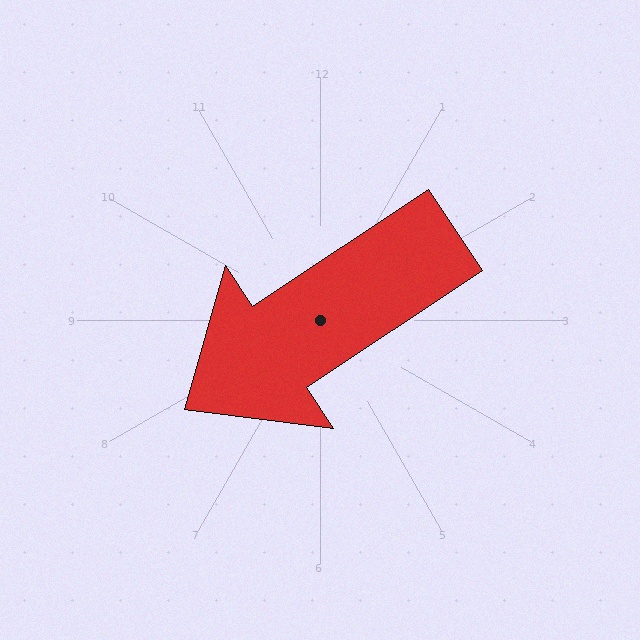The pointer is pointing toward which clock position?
Roughly 8 o'clock.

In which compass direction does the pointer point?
Southwest.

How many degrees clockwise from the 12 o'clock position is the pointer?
Approximately 237 degrees.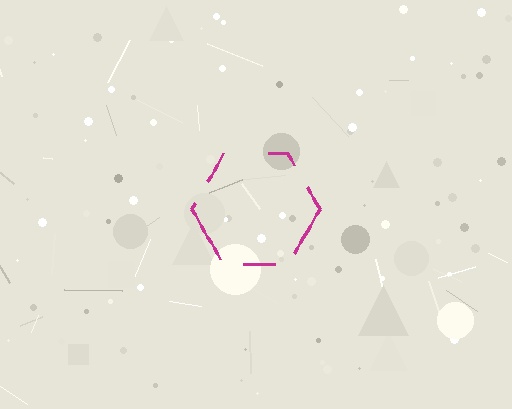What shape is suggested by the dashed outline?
The dashed outline suggests a hexagon.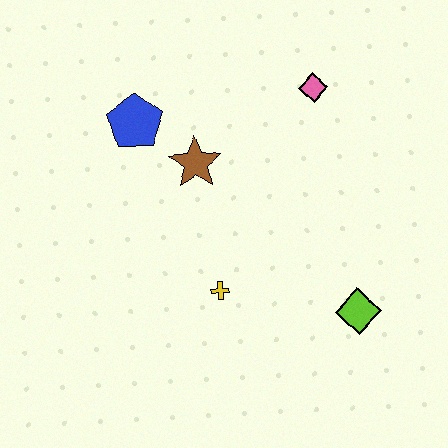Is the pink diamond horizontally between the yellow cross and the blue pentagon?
No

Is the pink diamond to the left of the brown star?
No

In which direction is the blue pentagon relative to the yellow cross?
The blue pentagon is above the yellow cross.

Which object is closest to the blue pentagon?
The brown star is closest to the blue pentagon.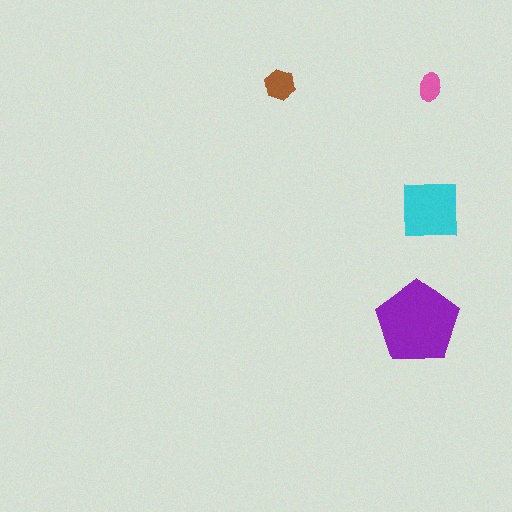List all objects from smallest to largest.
The pink ellipse, the brown hexagon, the cyan square, the purple pentagon.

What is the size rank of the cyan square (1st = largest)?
2nd.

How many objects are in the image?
There are 4 objects in the image.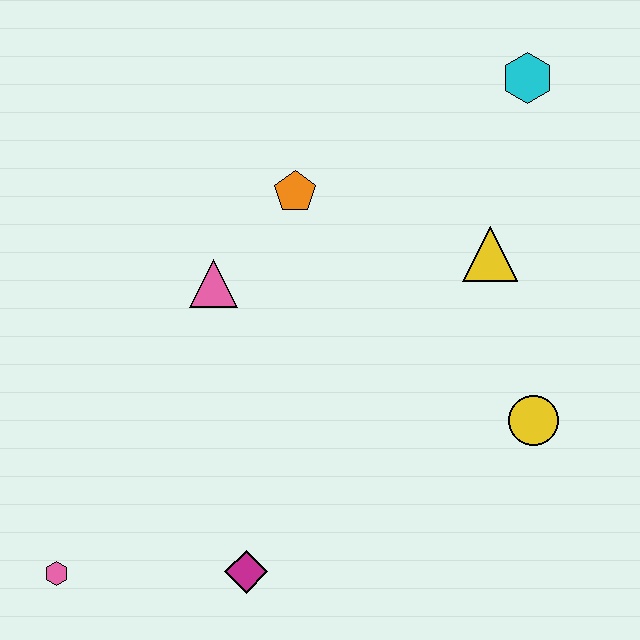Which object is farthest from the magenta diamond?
The cyan hexagon is farthest from the magenta diamond.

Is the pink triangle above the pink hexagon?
Yes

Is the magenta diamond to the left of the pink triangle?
No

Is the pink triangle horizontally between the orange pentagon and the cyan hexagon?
No